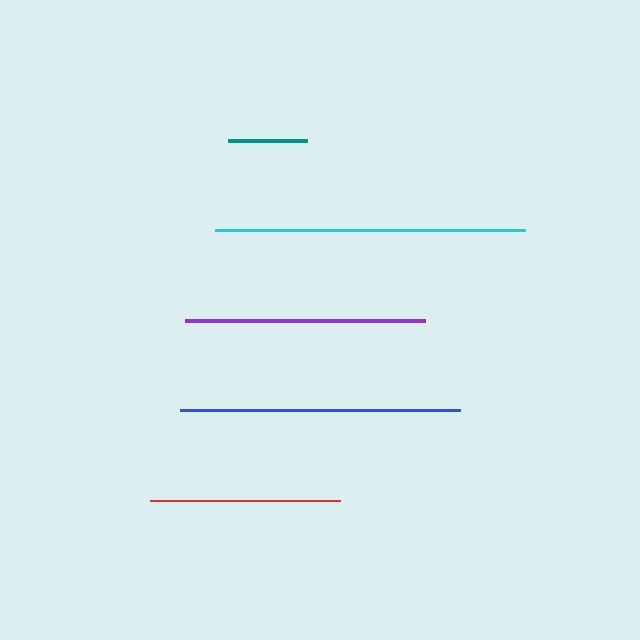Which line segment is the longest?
The cyan line is the longest at approximately 310 pixels.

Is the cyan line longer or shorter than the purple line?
The cyan line is longer than the purple line.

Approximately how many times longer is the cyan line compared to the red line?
The cyan line is approximately 1.6 times the length of the red line.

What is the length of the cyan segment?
The cyan segment is approximately 310 pixels long.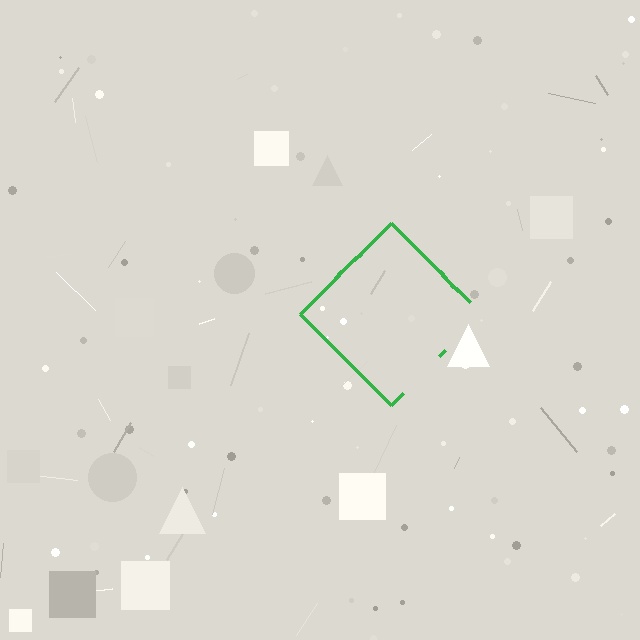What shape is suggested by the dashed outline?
The dashed outline suggests a diamond.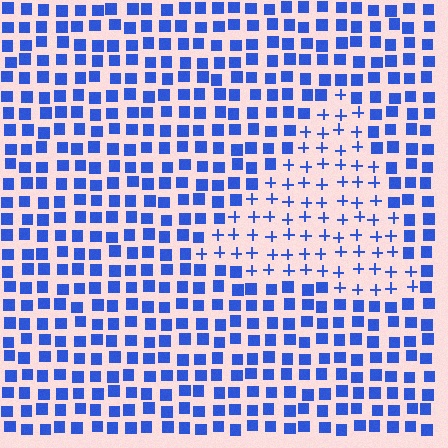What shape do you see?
I see a triangle.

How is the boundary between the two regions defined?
The boundary is defined by a change in element shape: plus signs inside vs. squares outside. All elements share the same color and spacing.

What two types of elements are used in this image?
The image uses plus signs inside the triangle region and squares outside it.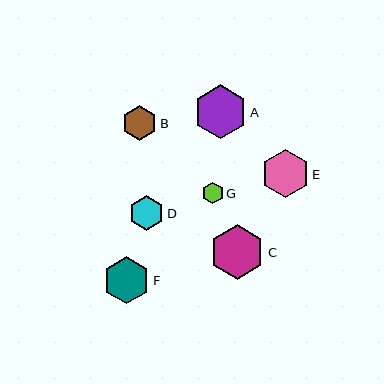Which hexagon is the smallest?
Hexagon G is the smallest with a size of approximately 21 pixels.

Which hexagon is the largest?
Hexagon C is the largest with a size of approximately 55 pixels.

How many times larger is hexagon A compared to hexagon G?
Hexagon A is approximately 2.5 times the size of hexagon G.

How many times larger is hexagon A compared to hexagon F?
Hexagon A is approximately 1.1 times the size of hexagon F.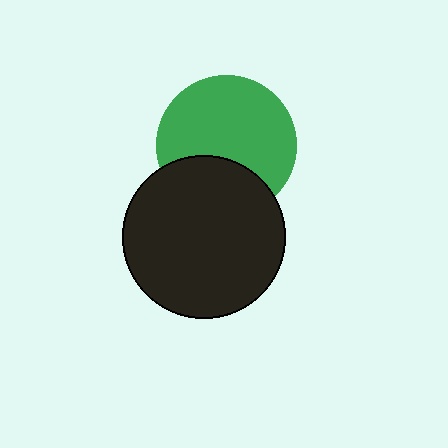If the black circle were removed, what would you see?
You would see the complete green circle.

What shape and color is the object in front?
The object in front is a black circle.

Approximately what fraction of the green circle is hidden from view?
Roughly 31% of the green circle is hidden behind the black circle.